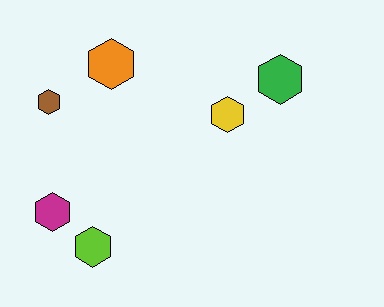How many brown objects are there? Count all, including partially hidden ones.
There is 1 brown object.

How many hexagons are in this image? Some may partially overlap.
There are 6 hexagons.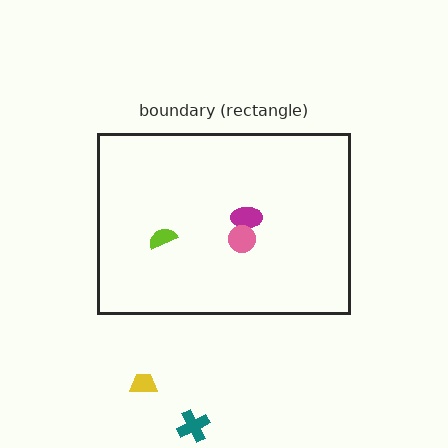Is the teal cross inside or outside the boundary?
Outside.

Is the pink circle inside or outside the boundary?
Inside.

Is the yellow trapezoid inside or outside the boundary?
Outside.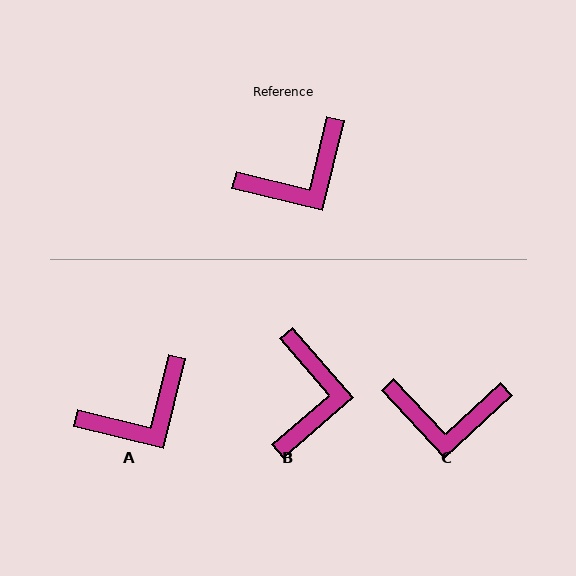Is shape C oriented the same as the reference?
No, it is off by about 34 degrees.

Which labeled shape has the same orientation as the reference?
A.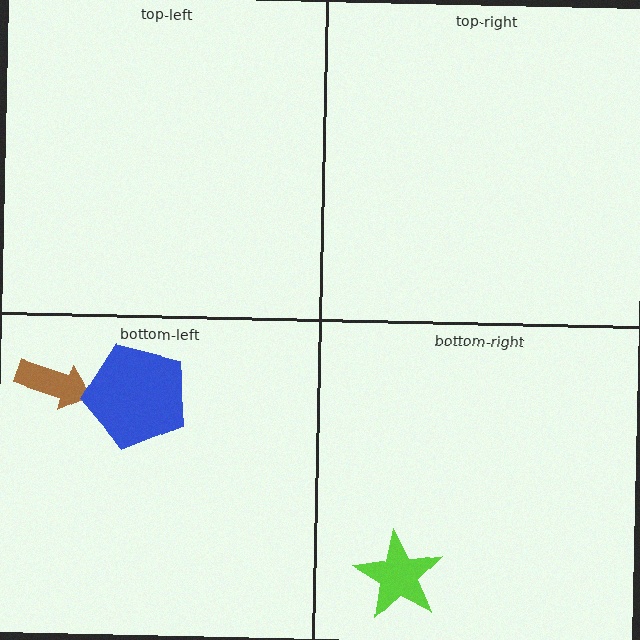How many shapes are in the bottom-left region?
2.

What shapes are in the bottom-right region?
The lime star.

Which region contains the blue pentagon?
The bottom-left region.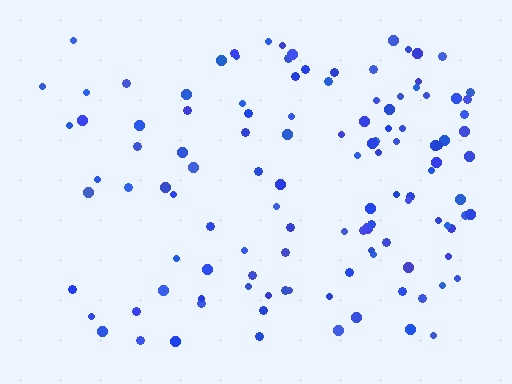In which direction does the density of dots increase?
From left to right, with the right side densest.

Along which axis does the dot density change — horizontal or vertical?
Horizontal.